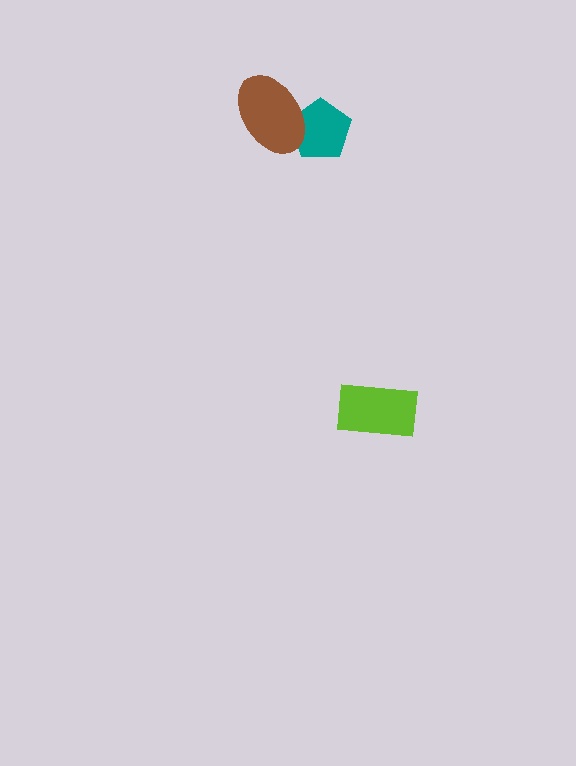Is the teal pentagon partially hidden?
Yes, it is partially covered by another shape.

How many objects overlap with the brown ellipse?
1 object overlaps with the brown ellipse.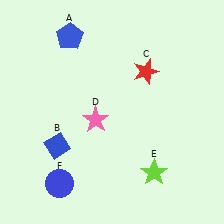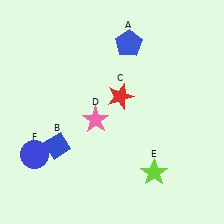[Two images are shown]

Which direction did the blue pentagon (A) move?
The blue pentagon (A) moved right.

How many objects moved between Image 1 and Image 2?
3 objects moved between the two images.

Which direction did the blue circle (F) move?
The blue circle (F) moved up.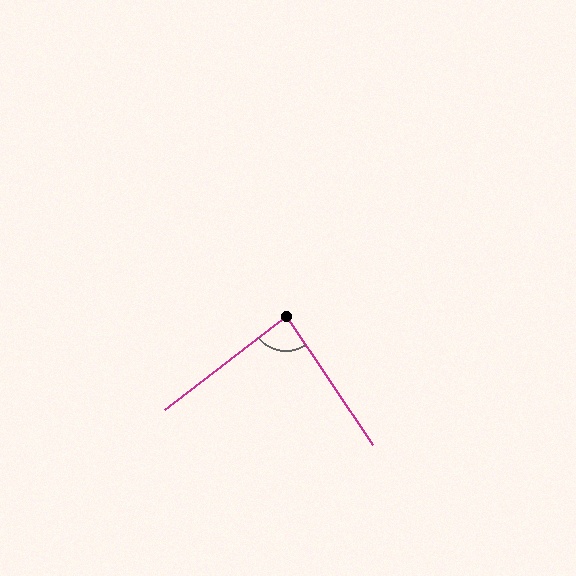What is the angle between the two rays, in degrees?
Approximately 86 degrees.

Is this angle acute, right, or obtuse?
It is approximately a right angle.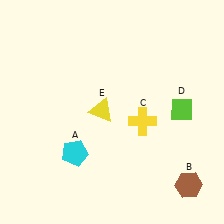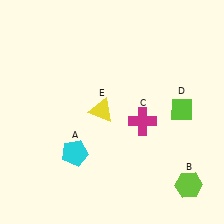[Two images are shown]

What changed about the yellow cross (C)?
In Image 1, C is yellow. In Image 2, it changed to magenta.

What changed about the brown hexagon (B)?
In Image 1, B is brown. In Image 2, it changed to lime.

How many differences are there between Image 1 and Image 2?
There are 2 differences between the two images.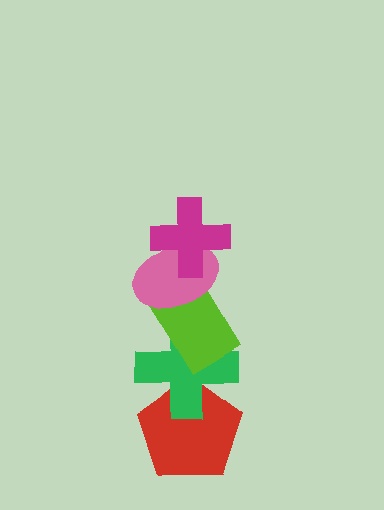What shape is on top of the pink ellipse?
The magenta cross is on top of the pink ellipse.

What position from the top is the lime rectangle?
The lime rectangle is 3rd from the top.